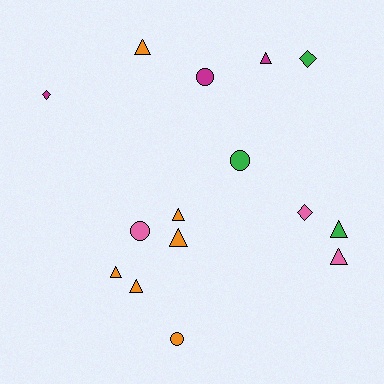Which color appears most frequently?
Orange, with 6 objects.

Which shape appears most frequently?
Triangle, with 8 objects.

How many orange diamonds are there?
There are no orange diamonds.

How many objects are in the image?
There are 15 objects.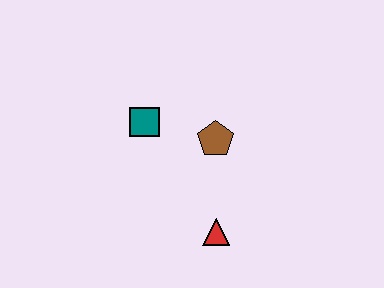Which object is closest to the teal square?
The brown pentagon is closest to the teal square.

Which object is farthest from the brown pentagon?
The red triangle is farthest from the brown pentagon.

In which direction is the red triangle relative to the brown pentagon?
The red triangle is below the brown pentagon.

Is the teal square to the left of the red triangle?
Yes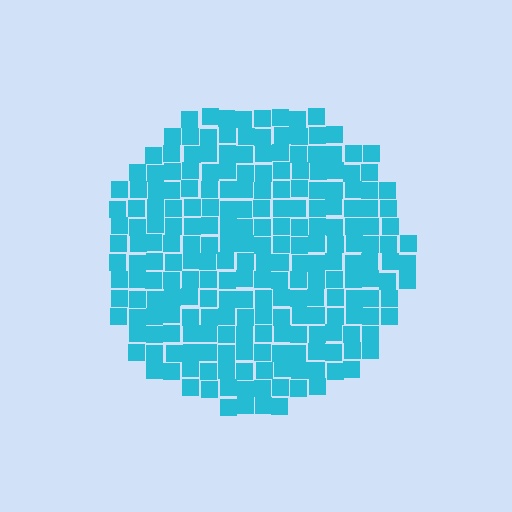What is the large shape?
The large shape is a circle.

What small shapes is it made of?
It is made of small squares.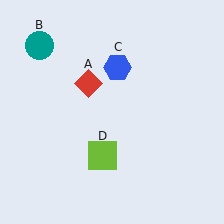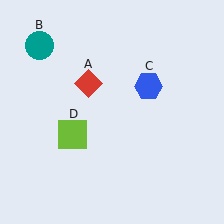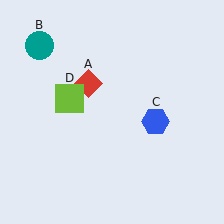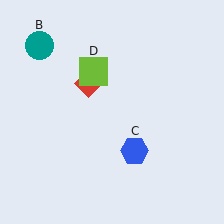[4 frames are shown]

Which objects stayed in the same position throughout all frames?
Red diamond (object A) and teal circle (object B) remained stationary.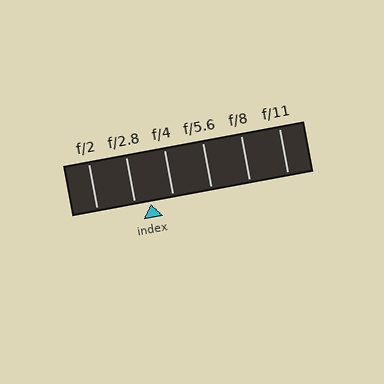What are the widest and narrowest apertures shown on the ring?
The widest aperture shown is f/2 and the narrowest is f/11.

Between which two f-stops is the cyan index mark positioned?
The index mark is between f/2.8 and f/4.